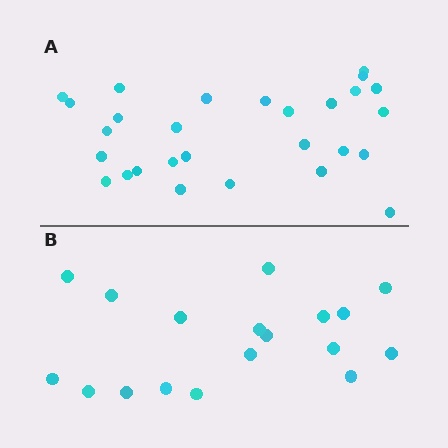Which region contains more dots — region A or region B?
Region A (the top region) has more dots.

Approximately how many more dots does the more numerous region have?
Region A has roughly 10 or so more dots than region B.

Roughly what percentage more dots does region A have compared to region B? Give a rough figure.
About 55% more.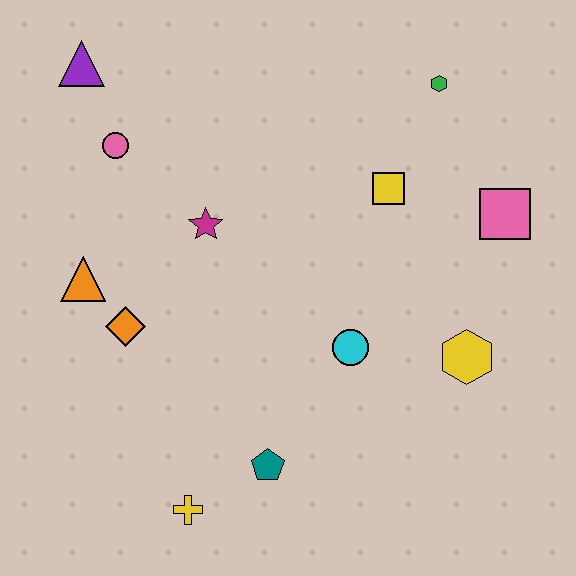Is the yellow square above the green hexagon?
No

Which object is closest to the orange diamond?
The orange triangle is closest to the orange diamond.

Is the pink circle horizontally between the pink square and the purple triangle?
Yes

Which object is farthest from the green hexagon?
The yellow cross is farthest from the green hexagon.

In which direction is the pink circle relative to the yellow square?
The pink circle is to the left of the yellow square.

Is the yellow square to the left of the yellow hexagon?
Yes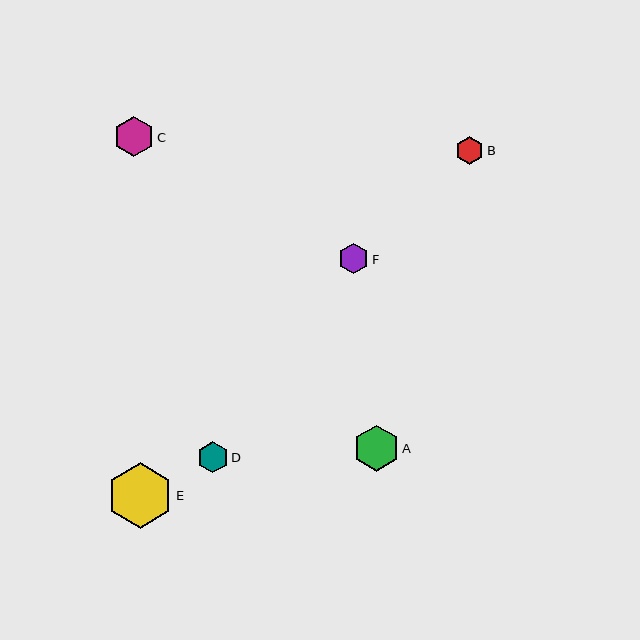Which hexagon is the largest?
Hexagon E is the largest with a size of approximately 65 pixels.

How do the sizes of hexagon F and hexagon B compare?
Hexagon F and hexagon B are approximately the same size.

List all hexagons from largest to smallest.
From largest to smallest: E, A, C, D, F, B.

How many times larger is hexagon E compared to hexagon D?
Hexagon E is approximately 2.1 times the size of hexagon D.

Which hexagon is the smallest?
Hexagon B is the smallest with a size of approximately 28 pixels.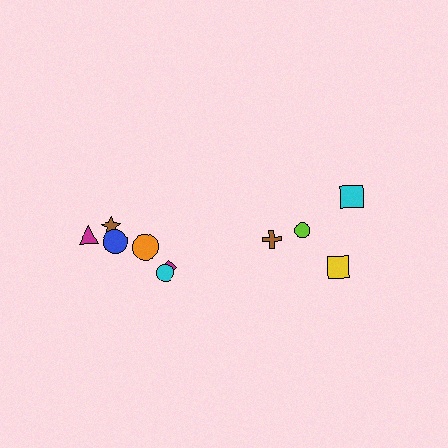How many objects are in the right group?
There are 4 objects.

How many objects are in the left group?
There are 6 objects.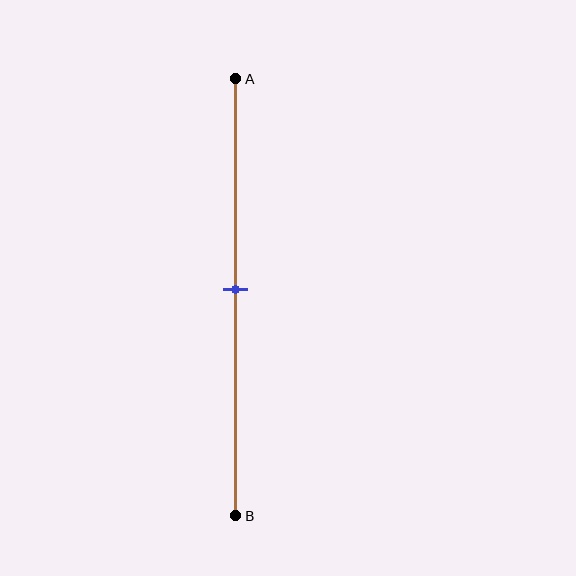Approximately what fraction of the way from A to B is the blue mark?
The blue mark is approximately 50% of the way from A to B.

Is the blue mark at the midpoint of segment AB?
Yes, the mark is approximately at the midpoint.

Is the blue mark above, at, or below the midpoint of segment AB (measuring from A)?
The blue mark is approximately at the midpoint of segment AB.